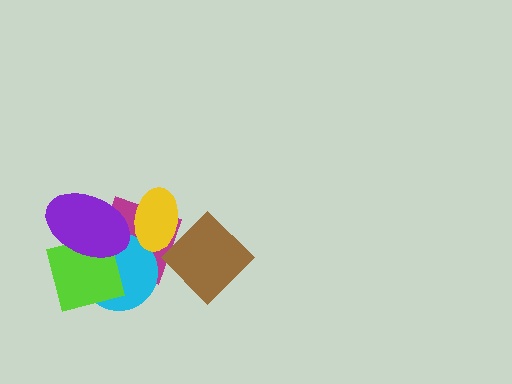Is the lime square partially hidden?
Yes, it is partially covered by another shape.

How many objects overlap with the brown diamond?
2 objects overlap with the brown diamond.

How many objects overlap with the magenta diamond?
5 objects overlap with the magenta diamond.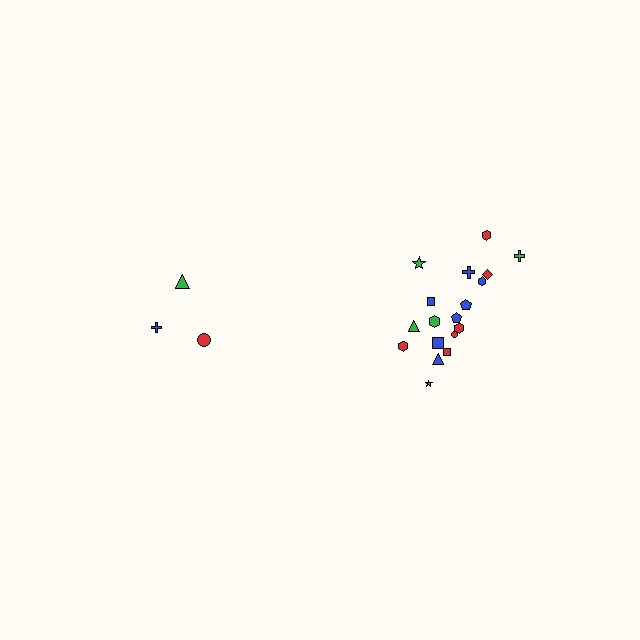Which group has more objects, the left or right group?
The right group.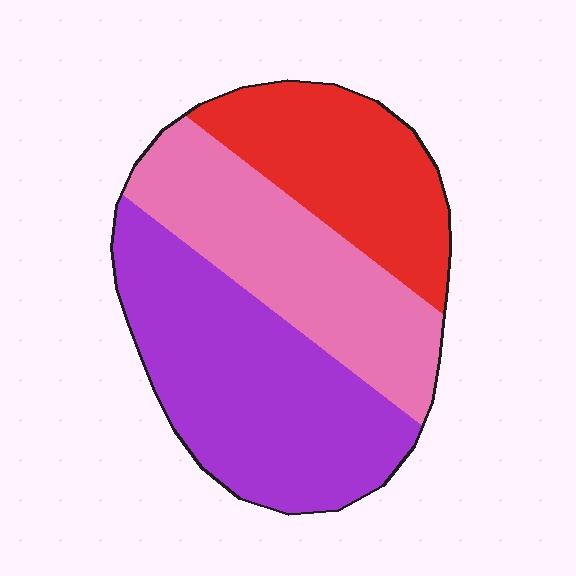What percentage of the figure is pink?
Pink takes up about one third (1/3) of the figure.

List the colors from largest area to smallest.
From largest to smallest: purple, pink, red.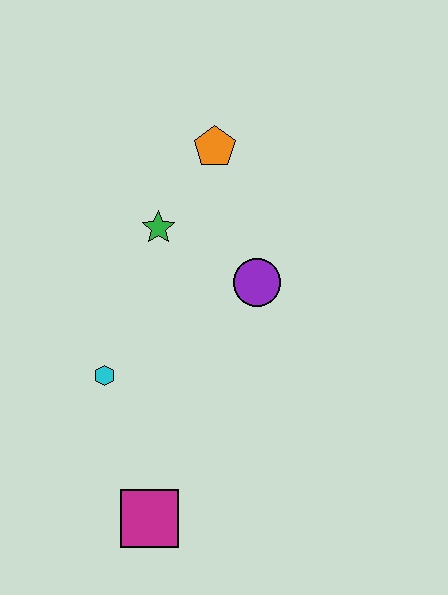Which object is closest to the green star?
The orange pentagon is closest to the green star.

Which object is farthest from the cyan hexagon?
The orange pentagon is farthest from the cyan hexagon.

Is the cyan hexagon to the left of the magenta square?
Yes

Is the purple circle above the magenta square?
Yes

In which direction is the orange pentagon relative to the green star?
The orange pentagon is above the green star.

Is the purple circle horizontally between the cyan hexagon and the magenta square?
No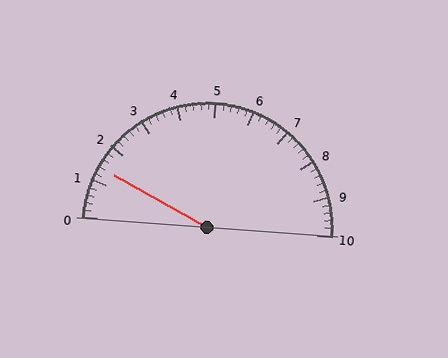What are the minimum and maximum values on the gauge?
The gauge ranges from 0 to 10.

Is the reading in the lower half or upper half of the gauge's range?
The reading is in the lower half of the range (0 to 10).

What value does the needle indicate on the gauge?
The needle indicates approximately 1.4.